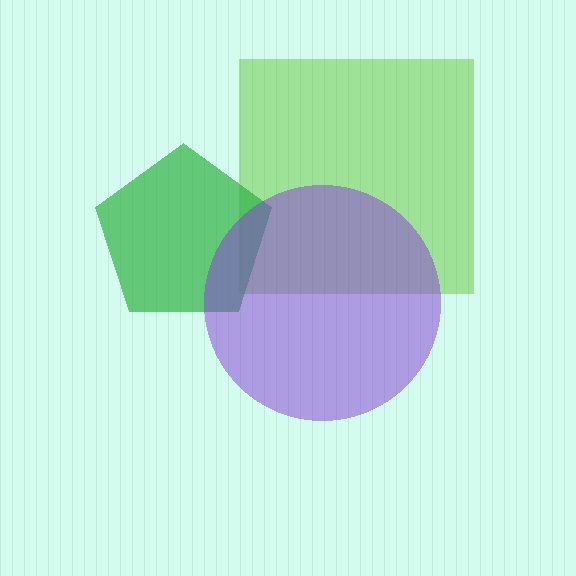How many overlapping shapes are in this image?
There are 3 overlapping shapes in the image.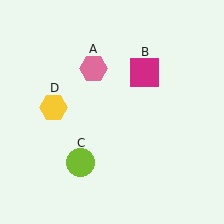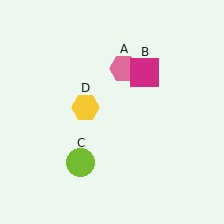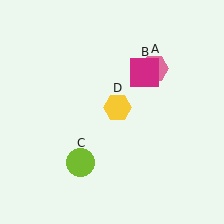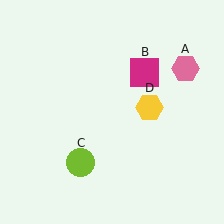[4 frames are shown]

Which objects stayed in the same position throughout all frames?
Magenta square (object B) and lime circle (object C) remained stationary.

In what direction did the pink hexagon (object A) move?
The pink hexagon (object A) moved right.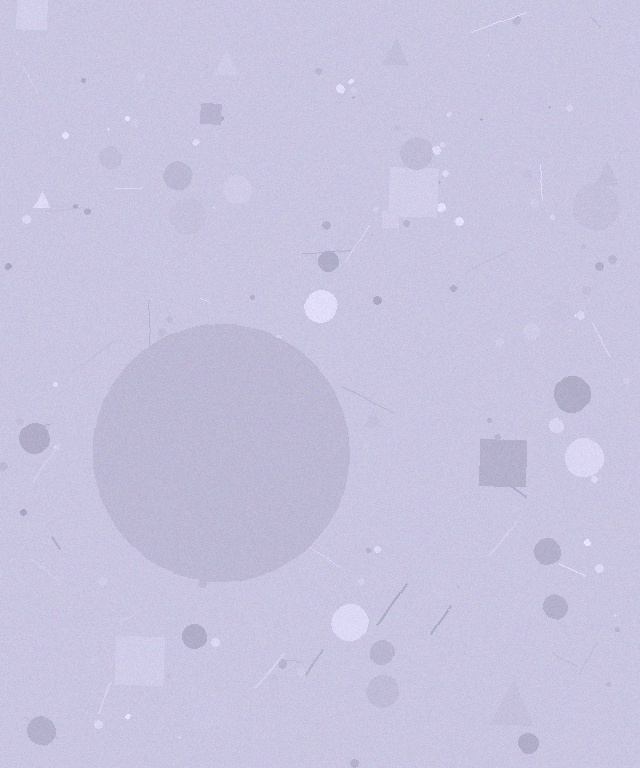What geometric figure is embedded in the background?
A circle is embedded in the background.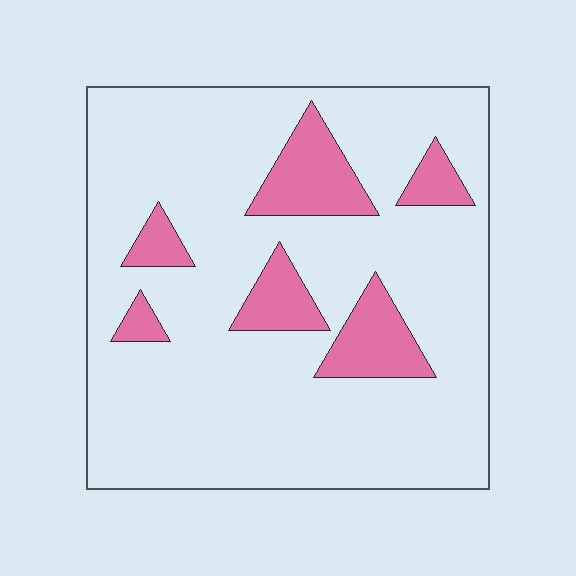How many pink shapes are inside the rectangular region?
6.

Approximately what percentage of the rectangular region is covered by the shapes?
Approximately 15%.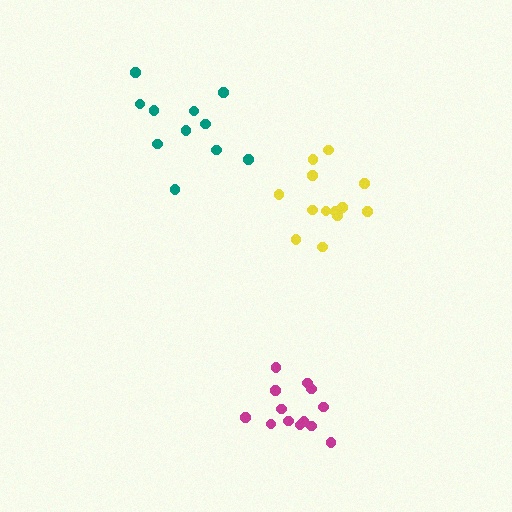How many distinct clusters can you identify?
There are 3 distinct clusters.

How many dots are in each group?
Group 1: 11 dots, Group 2: 13 dots, Group 3: 13 dots (37 total).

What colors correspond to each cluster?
The clusters are colored: teal, magenta, yellow.